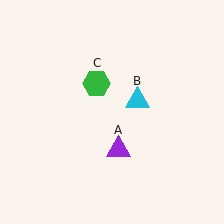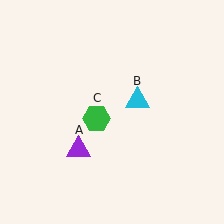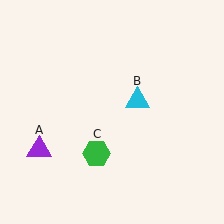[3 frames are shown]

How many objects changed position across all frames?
2 objects changed position: purple triangle (object A), green hexagon (object C).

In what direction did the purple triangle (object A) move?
The purple triangle (object A) moved left.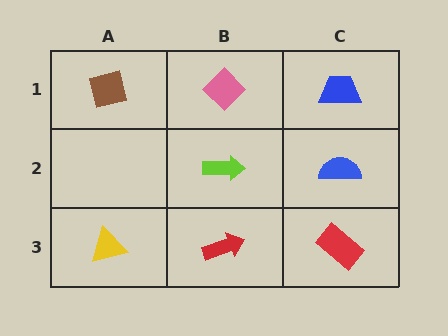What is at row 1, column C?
A blue trapezoid.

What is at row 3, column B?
A red arrow.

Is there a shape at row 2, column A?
No, that cell is empty.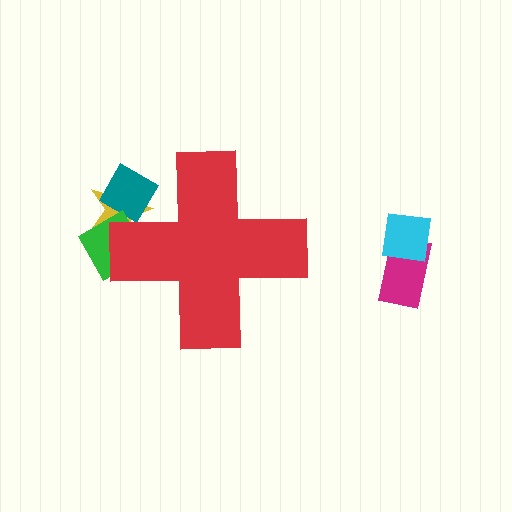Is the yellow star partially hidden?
Yes, the yellow star is partially hidden behind the red cross.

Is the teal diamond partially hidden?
Yes, the teal diamond is partially hidden behind the red cross.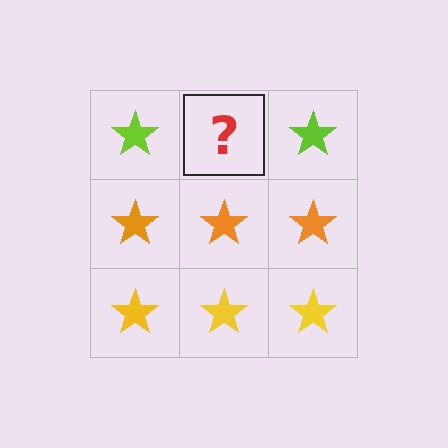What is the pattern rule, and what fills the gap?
The rule is that each row has a consistent color. The gap should be filled with a lime star.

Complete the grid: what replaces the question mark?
The question mark should be replaced with a lime star.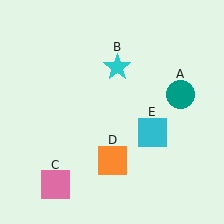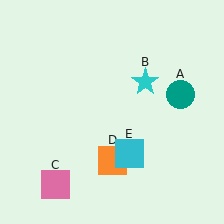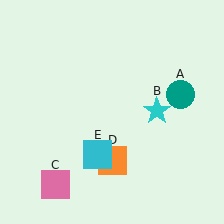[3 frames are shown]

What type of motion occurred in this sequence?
The cyan star (object B), cyan square (object E) rotated clockwise around the center of the scene.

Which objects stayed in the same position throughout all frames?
Teal circle (object A) and pink square (object C) and orange square (object D) remained stationary.